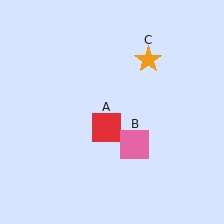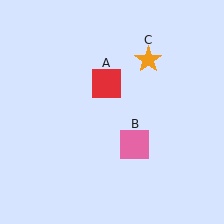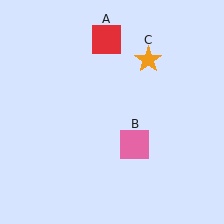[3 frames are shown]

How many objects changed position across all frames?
1 object changed position: red square (object A).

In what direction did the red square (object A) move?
The red square (object A) moved up.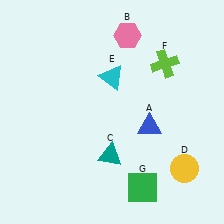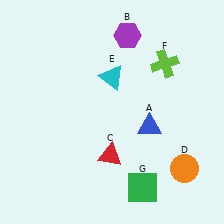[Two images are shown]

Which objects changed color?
B changed from pink to purple. C changed from teal to red. D changed from yellow to orange.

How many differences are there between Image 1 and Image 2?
There are 3 differences between the two images.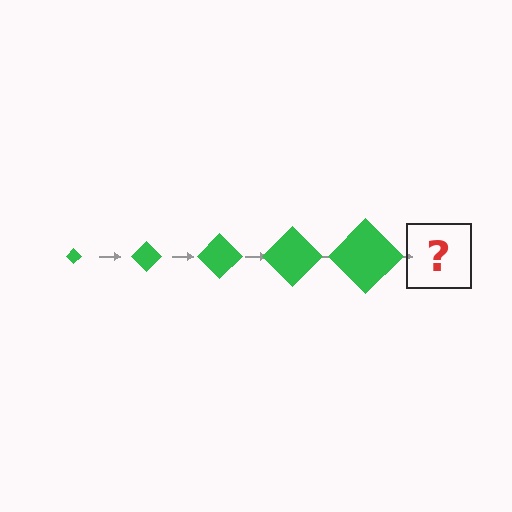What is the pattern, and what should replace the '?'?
The pattern is that the diamond gets progressively larger each step. The '?' should be a green diamond, larger than the previous one.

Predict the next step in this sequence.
The next step is a green diamond, larger than the previous one.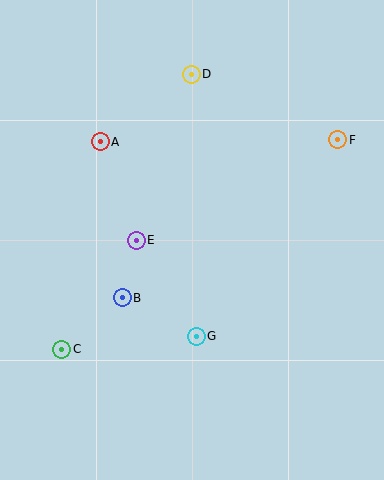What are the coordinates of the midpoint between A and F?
The midpoint between A and F is at (219, 141).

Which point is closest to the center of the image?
Point E at (136, 240) is closest to the center.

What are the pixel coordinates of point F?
Point F is at (338, 140).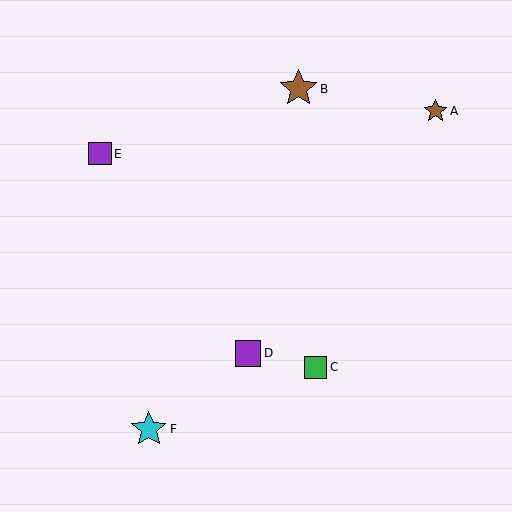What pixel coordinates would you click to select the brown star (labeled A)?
Click at (436, 111) to select the brown star A.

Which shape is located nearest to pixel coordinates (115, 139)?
The purple square (labeled E) at (100, 154) is nearest to that location.